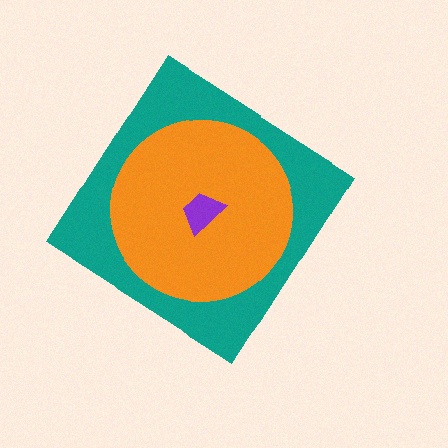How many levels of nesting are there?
3.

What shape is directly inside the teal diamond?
The orange circle.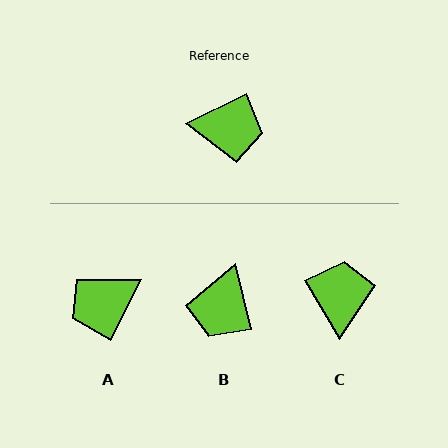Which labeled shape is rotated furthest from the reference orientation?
A, about 143 degrees away.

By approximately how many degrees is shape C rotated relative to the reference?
Approximately 95 degrees counter-clockwise.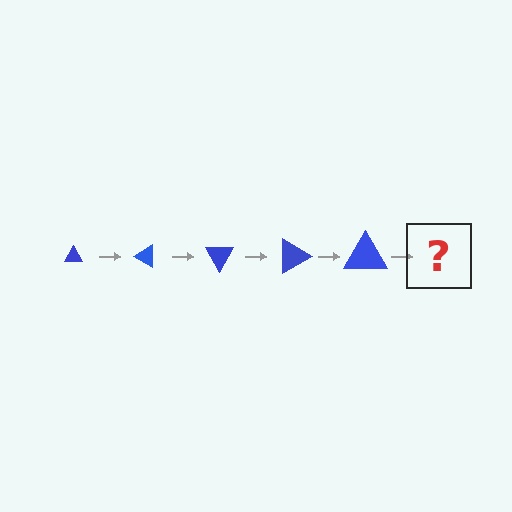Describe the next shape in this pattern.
It should be a triangle, larger than the previous one and rotated 150 degrees from the start.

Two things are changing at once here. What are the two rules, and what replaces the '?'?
The two rules are that the triangle grows larger each step and it rotates 30 degrees each step. The '?' should be a triangle, larger than the previous one and rotated 150 degrees from the start.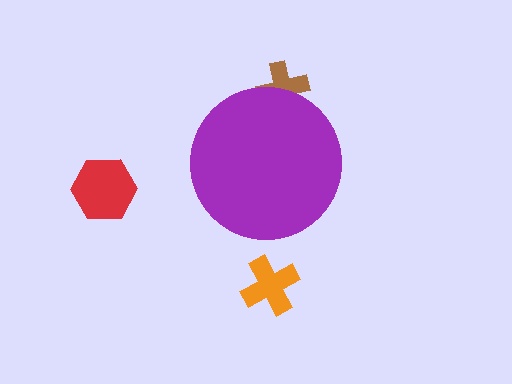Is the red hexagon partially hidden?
No, the red hexagon is fully visible.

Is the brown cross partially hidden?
Yes, the brown cross is partially hidden behind the purple circle.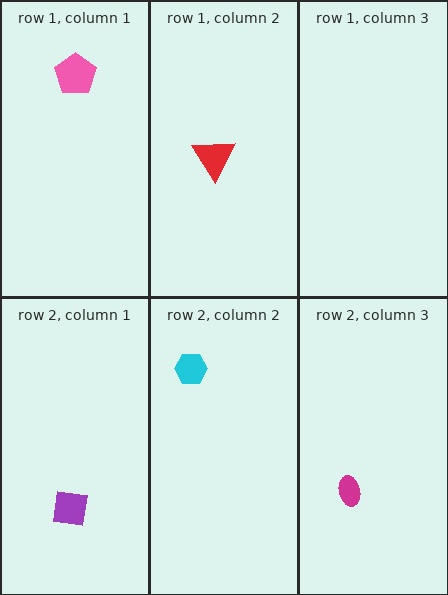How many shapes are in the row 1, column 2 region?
1.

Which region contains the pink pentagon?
The row 1, column 1 region.